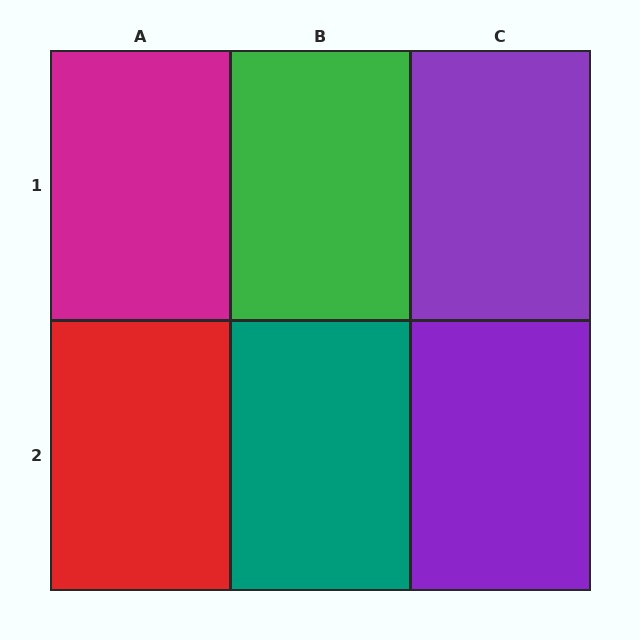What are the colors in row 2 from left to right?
Red, teal, purple.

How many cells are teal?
1 cell is teal.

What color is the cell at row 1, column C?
Purple.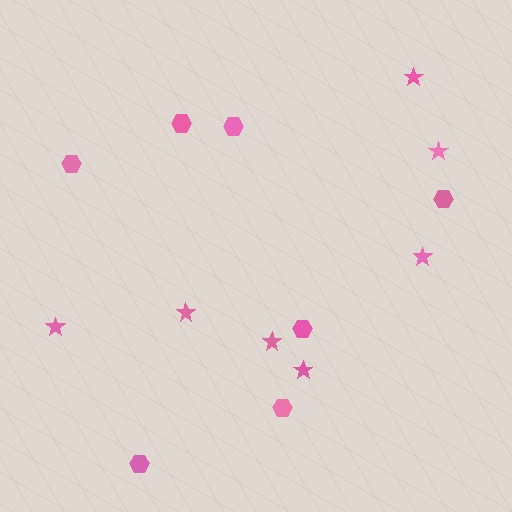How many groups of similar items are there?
There are 2 groups: one group of hexagons (7) and one group of stars (7).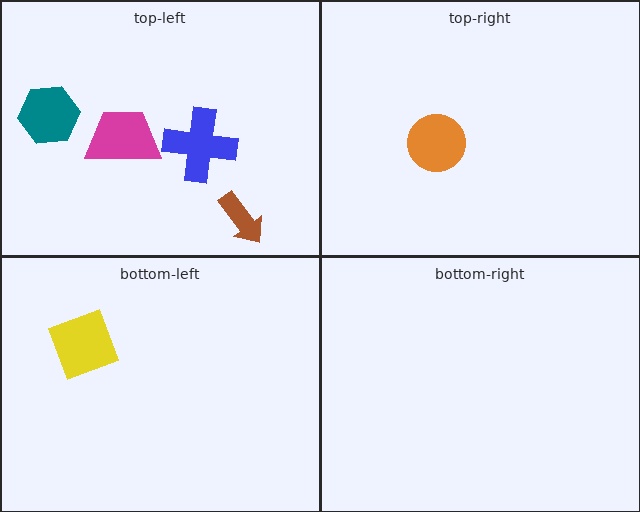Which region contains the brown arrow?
The top-left region.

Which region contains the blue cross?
The top-left region.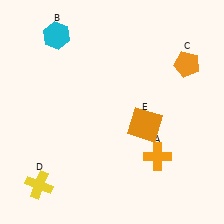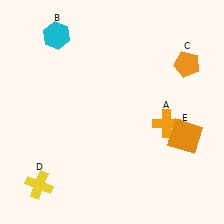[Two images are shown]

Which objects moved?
The objects that moved are: the orange cross (A), the orange square (E).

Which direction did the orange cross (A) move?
The orange cross (A) moved up.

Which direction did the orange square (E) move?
The orange square (E) moved right.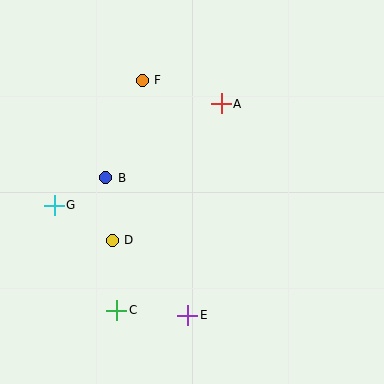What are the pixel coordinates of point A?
Point A is at (221, 104).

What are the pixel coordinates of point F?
Point F is at (142, 80).